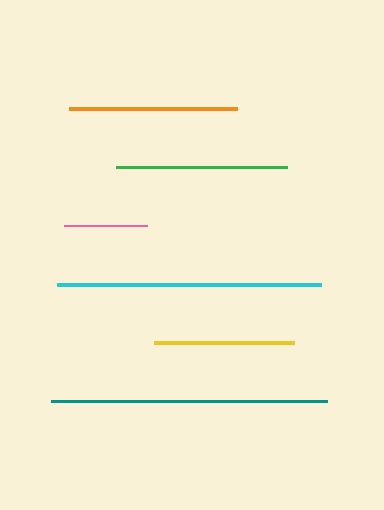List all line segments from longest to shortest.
From longest to shortest: teal, cyan, green, orange, yellow, pink.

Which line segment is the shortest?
The pink line is the shortest at approximately 83 pixels.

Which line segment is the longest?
The teal line is the longest at approximately 276 pixels.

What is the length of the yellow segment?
The yellow segment is approximately 141 pixels long.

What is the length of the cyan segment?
The cyan segment is approximately 264 pixels long.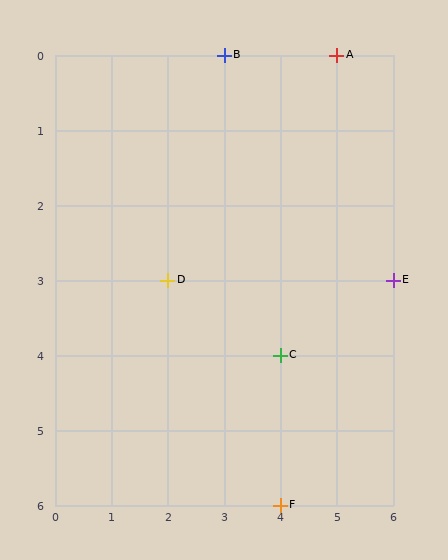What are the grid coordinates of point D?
Point D is at grid coordinates (2, 3).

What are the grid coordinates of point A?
Point A is at grid coordinates (5, 0).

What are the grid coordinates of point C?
Point C is at grid coordinates (4, 4).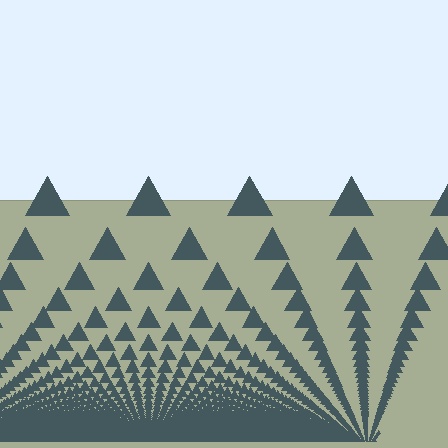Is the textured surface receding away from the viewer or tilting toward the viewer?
The surface appears to tilt toward the viewer. Texture elements get larger and sparser toward the top.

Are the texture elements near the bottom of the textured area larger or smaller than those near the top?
Smaller. The gradient is inverted — elements near the bottom are smaller and denser.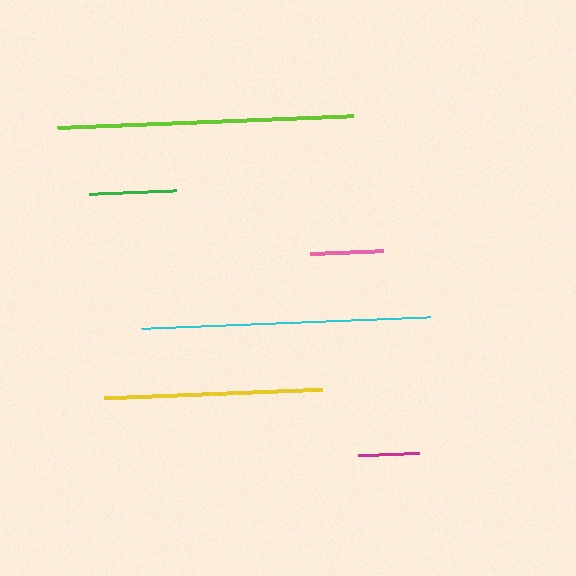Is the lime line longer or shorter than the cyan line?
The lime line is longer than the cyan line.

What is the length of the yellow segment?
The yellow segment is approximately 217 pixels long.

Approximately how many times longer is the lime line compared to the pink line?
The lime line is approximately 4.1 times the length of the pink line.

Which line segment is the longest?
The lime line is the longest at approximately 296 pixels.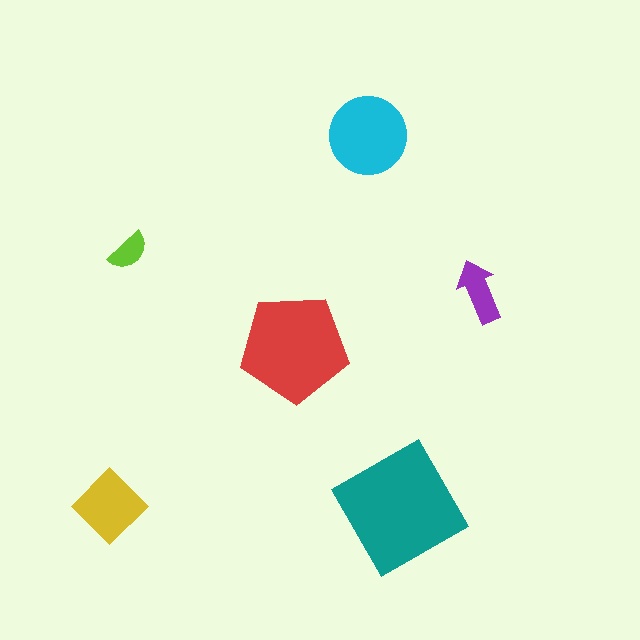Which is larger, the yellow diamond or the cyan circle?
The cyan circle.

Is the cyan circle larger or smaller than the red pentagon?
Smaller.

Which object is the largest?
The teal diamond.